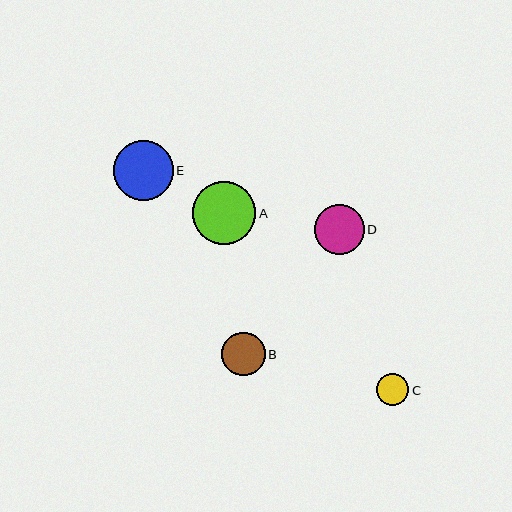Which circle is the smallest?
Circle C is the smallest with a size of approximately 33 pixels.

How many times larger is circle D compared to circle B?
Circle D is approximately 1.1 times the size of circle B.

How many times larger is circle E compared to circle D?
Circle E is approximately 1.2 times the size of circle D.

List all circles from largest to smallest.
From largest to smallest: A, E, D, B, C.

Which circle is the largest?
Circle A is the largest with a size of approximately 63 pixels.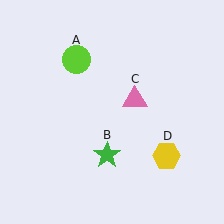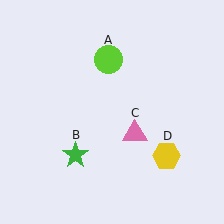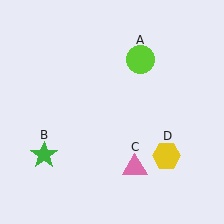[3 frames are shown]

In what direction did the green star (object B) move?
The green star (object B) moved left.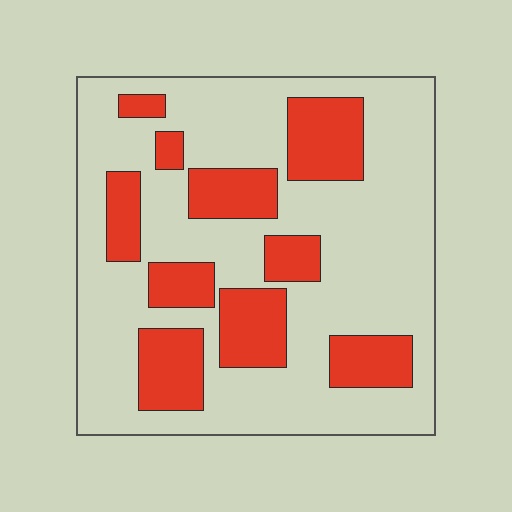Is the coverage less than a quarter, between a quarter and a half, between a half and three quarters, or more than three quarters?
Between a quarter and a half.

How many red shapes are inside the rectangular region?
10.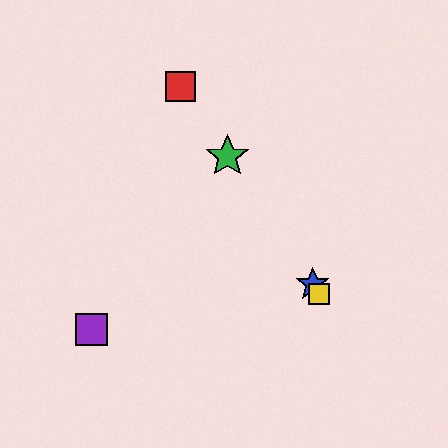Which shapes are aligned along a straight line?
The red square, the blue star, the green star, the yellow square are aligned along a straight line.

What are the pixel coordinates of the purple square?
The purple square is at (92, 329).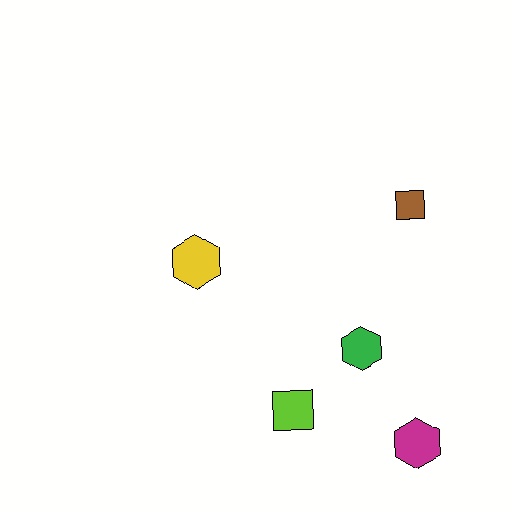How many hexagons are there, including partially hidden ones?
There are 3 hexagons.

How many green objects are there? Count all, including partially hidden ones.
There is 1 green object.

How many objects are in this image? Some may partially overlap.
There are 5 objects.